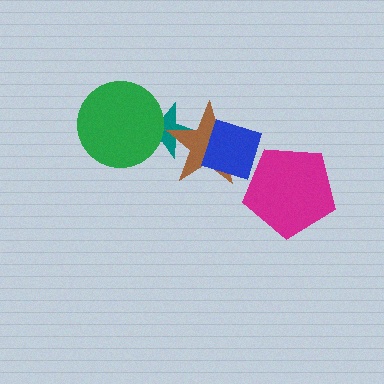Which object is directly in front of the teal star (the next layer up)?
The green circle is directly in front of the teal star.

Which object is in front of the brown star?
The blue diamond is in front of the brown star.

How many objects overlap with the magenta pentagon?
1 object overlaps with the magenta pentagon.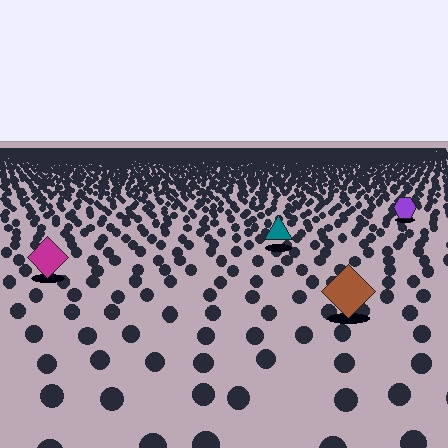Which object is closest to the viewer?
The brown diamond is closest. The texture marks near it are larger and more spread out.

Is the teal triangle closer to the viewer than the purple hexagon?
Yes. The teal triangle is closer — you can tell from the texture gradient: the ground texture is coarser near it.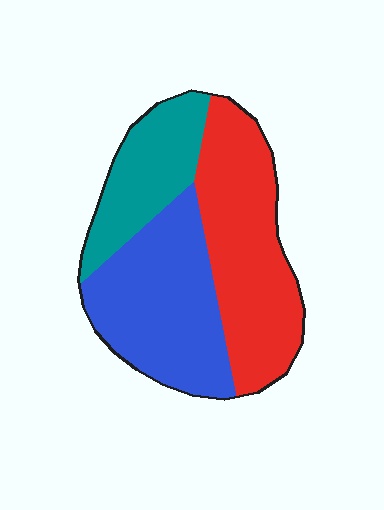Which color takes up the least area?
Teal, at roughly 20%.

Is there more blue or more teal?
Blue.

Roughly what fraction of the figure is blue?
Blue covers roughly 40% of the figure.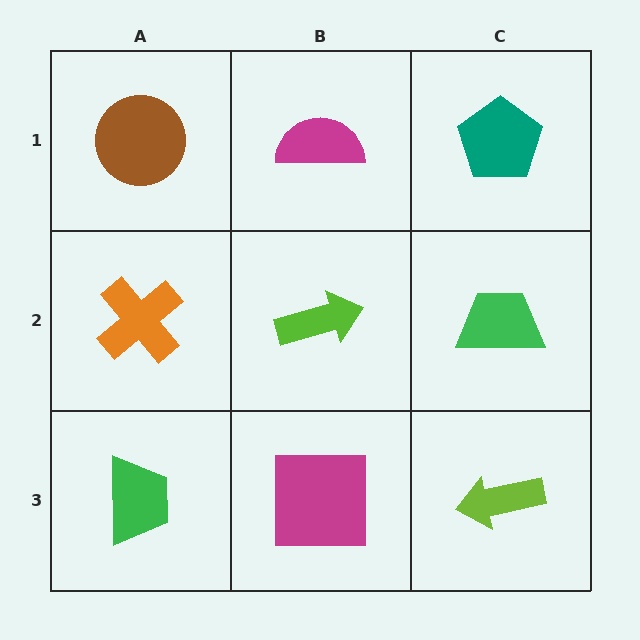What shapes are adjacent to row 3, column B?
A lime arrow (row 2, column B), a green trapezoid (row 3, column A), a lime arrow (row 3, column C).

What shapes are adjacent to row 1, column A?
An orange cross (row 2, column A), a magenta semicircle (row 1, column B).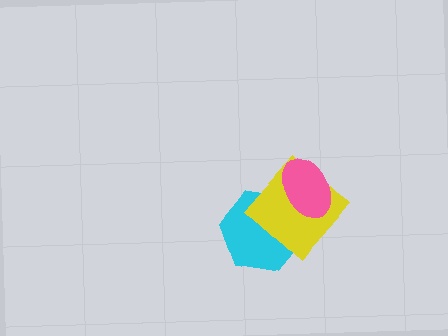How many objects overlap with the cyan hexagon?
2 objects overlap with the cyan hexagon.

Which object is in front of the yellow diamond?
The pink ellipse is in front of the yellow diamond.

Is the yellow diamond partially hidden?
Yes, it is partially covered by another shape.